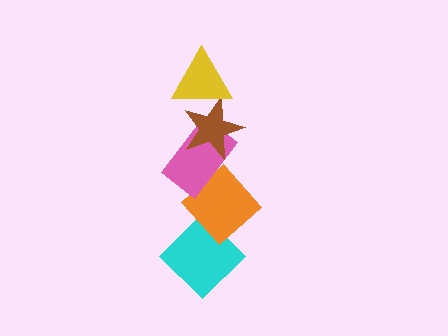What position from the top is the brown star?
The brown star is 2nd from the top.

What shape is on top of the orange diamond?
The pink rectangle is on top of the orange diamond.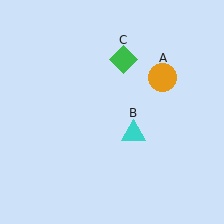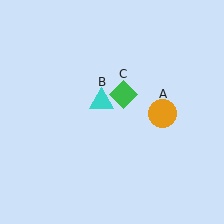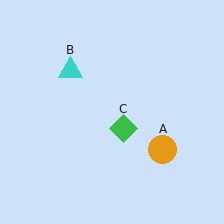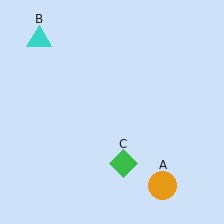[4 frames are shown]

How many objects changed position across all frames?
3 objects changed position: orange circle (object A), cyan triangle (object B), green diamond (object C).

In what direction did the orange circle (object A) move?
The orange circle (object A) moved down.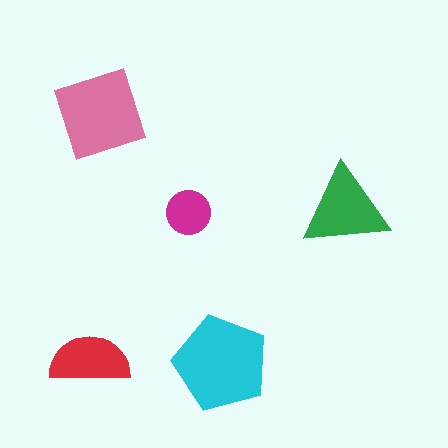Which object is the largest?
The cyan pentagon.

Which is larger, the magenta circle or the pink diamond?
The pink diamond.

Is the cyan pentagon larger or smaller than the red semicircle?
Larger.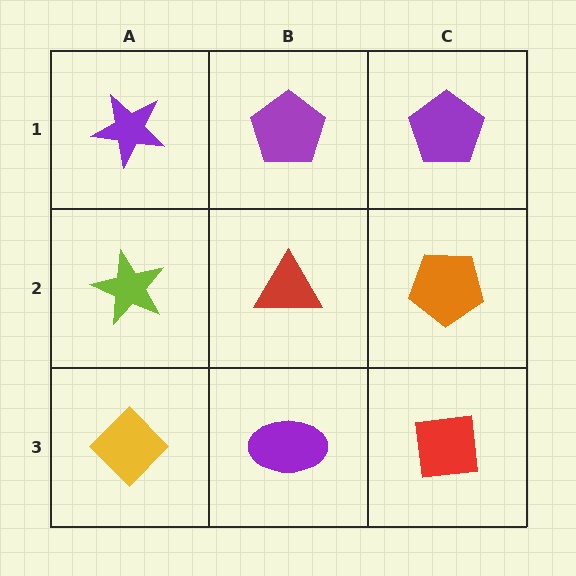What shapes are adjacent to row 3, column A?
A lime star (row 2, column A), a purple ellipse (row 3, column B).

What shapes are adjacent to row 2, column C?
A purple pentagon (row 1, column C), a red square (row 3, column C), a red triangle (row 2, column B).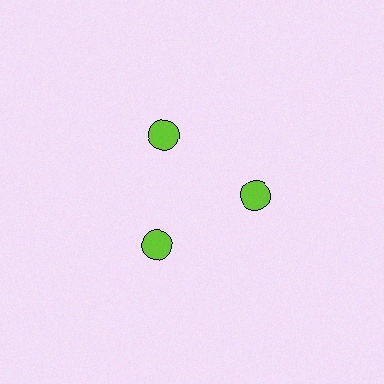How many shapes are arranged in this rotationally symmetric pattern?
There are 3 shapes, arranged in 3 groups of 1.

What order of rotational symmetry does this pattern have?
This pattern has 3-fold rotational symmetry.